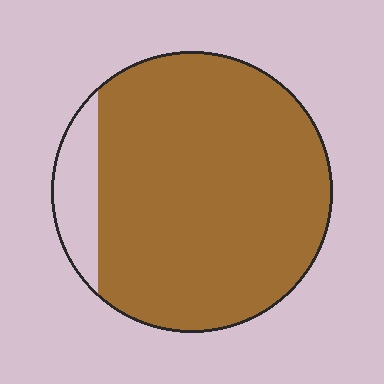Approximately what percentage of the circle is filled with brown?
Approximately 90%.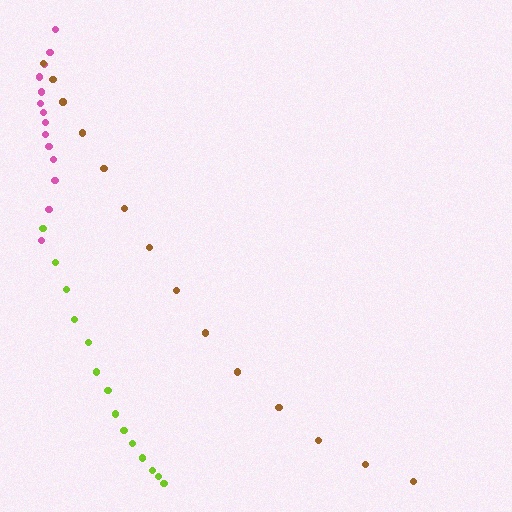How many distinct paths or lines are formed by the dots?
There are 3 distinct paths.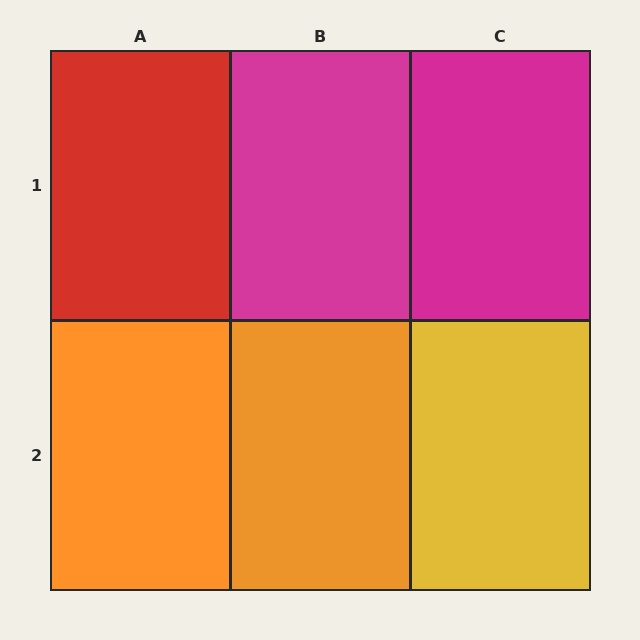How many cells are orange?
2 cells are orange.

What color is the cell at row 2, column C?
Yellow.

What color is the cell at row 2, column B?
Orange.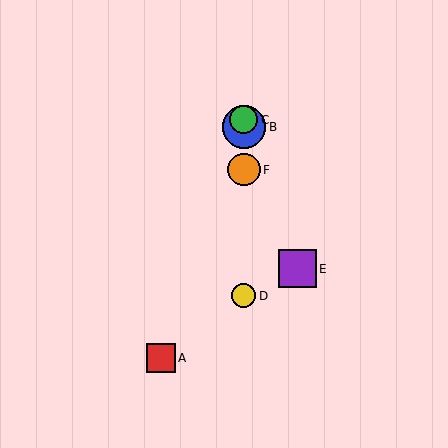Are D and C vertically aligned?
Yes, both are at x≈244.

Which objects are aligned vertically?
Objects B, C, D, F are aligned vertically.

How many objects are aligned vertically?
4 objects (B, C, D, F) are aligned vertically.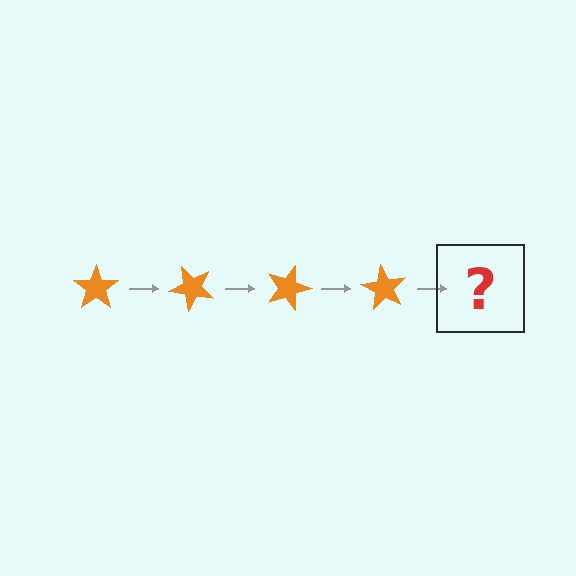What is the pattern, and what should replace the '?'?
The pattern is that the star rotates 45 degrees each step. The '?' should be an orange star rotated 180 degrees.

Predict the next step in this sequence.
The next step is an orange star rotated 180 degrees.